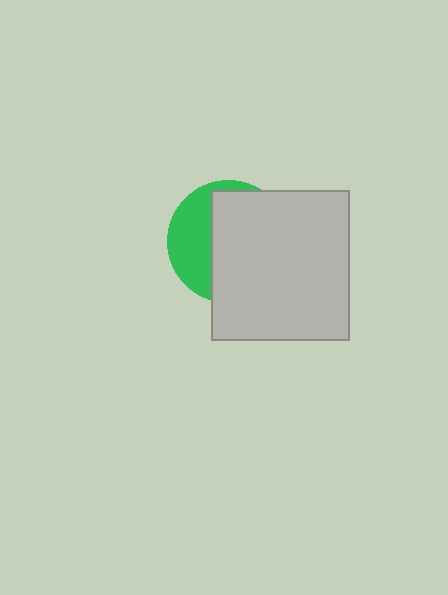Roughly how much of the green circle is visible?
A small part of it is visible (roughly 36%).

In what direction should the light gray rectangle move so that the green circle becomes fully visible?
The light gray rectangle should move right. That is the shortest direction to clear the overlap and leave the green circle fully visible.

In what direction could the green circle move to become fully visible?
The green circle could move left. That would shift it out from behind the light gray rectangle entirely.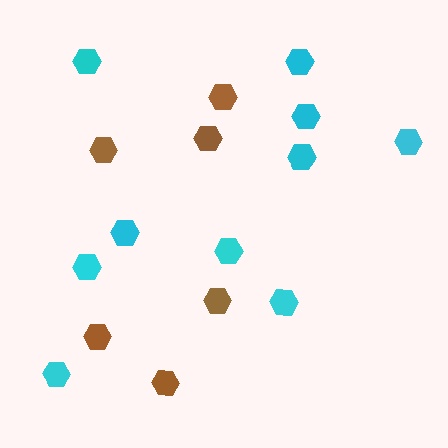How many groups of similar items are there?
There are 2 groups: one group of cyan hexagons (10) and one group of brown hexagons (6).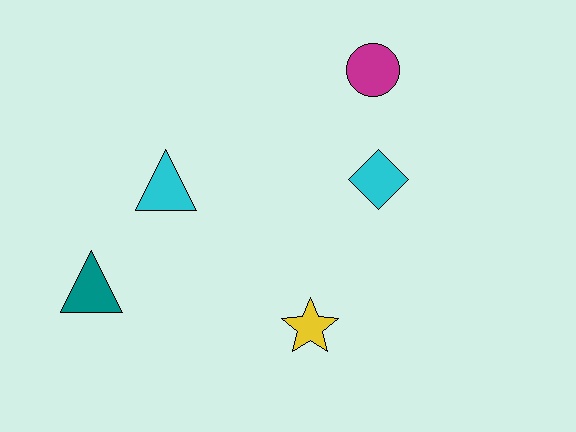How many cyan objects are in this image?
There are 2 cyan objects.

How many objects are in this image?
There are 5 objects.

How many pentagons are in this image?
There are no pentagons.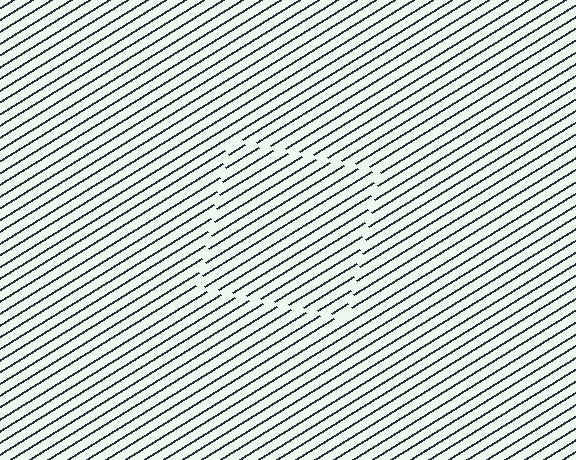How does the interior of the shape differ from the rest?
The interior of the shape contains the same grating, shifted by half a period — the contour is defined by the phase discontinuity where line-ends from the inner and outer gratings abut.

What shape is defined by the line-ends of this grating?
An illusory square. The interior of the shape contains the same grating, shifted by half a period — the contour is defined by the phase discontinuity where line-ends from the inner and outer gratings abut.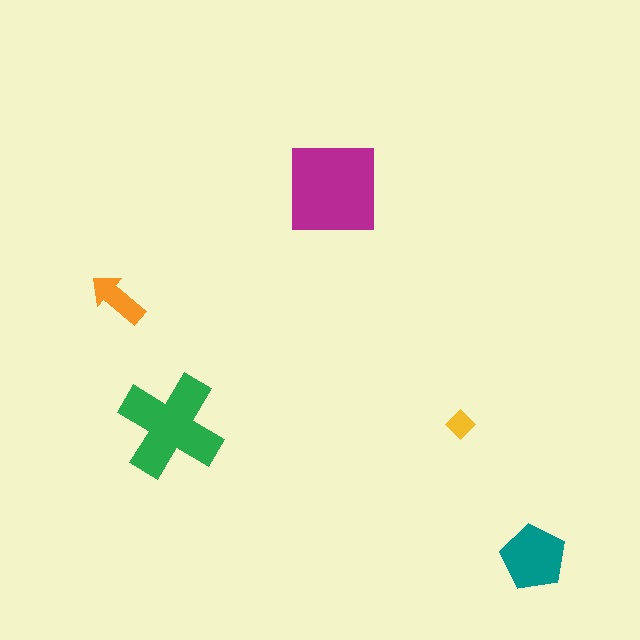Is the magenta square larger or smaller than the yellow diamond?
Larger.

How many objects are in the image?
There are 5 objects in the image.